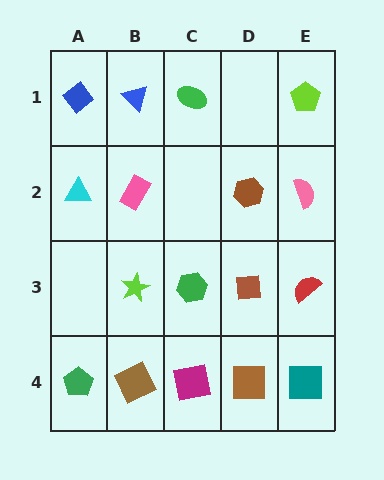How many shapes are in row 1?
4 shapes.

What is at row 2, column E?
A pink semicircle.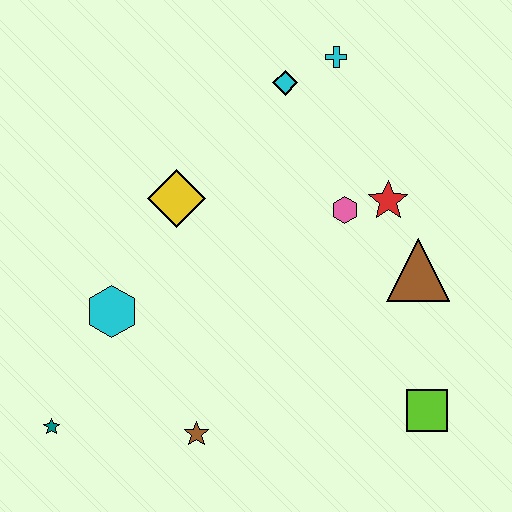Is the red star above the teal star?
Yes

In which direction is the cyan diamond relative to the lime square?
The cyan diamond is above the lime square.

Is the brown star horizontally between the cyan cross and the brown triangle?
No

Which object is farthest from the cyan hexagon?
The cyan cross is farthest from the cyan hexagon.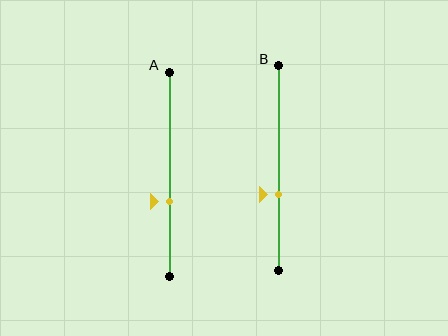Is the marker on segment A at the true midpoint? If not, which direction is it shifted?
No, the marker on segment A is shifted downward by about 13% of the segment length.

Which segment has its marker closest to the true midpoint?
Segment B has its marker closest to the true midpoint.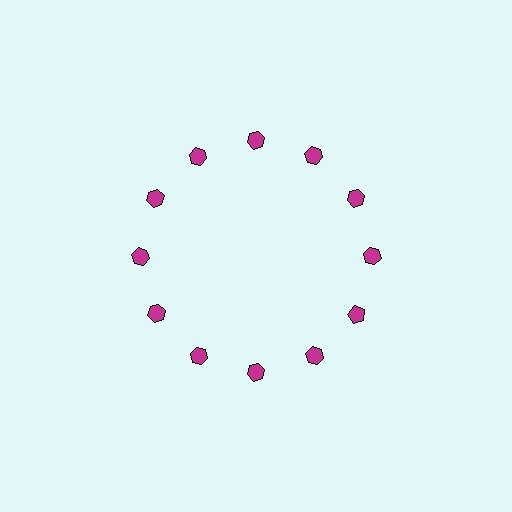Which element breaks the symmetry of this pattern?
The magenta pentagon at roughly the 4 o'clock position breaks the symmetry. All other shapes are magenta hexagons.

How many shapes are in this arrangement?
There are 12 shapes arranged in a ring pattern.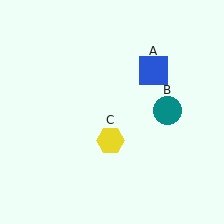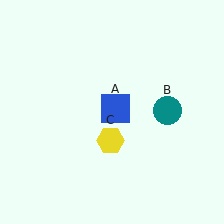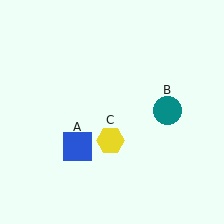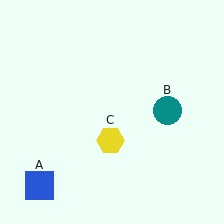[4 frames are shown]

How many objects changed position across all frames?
1 object changed position: blue square (object A).